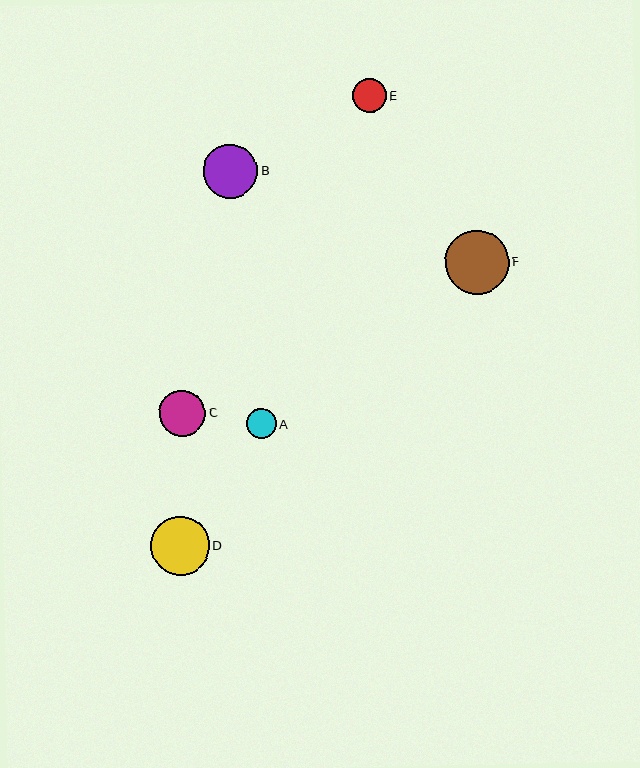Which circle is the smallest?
Circle A is the smallest with a size of approximately 30 pixels.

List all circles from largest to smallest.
From largest to smallest: F, D, B, C, E, A.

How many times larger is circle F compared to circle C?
Circle F is approximately 1.4 times the size of circle C.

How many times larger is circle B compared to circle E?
Circle B is approximately 1.6 times the size of circle E.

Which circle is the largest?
Circle F is the largest with a size of approximately 64 pixels.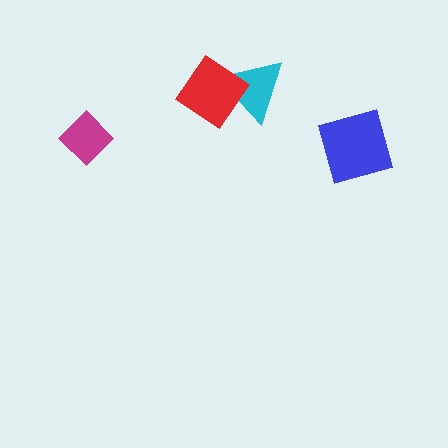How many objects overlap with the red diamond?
1 object overlaps with the red diamond.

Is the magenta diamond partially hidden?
No, no other shape covers it.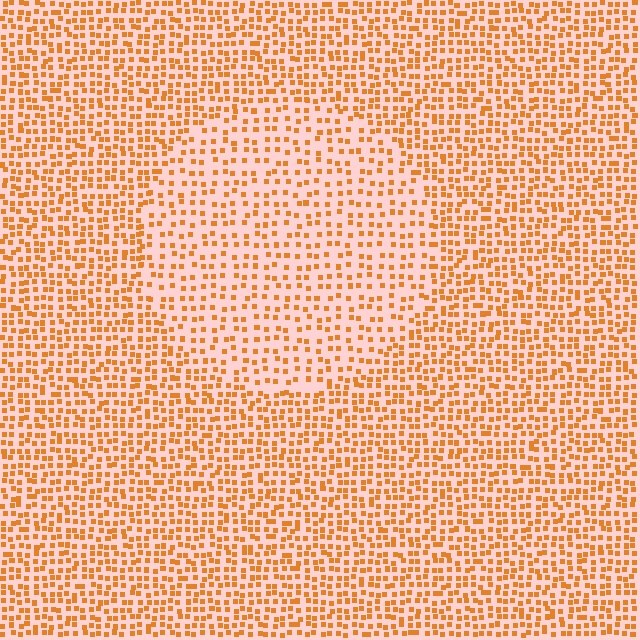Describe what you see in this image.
The image contains small orange elements arranged at two different densities. A circle-shaped region is visible where the elements are less densely packed than the surrounding area.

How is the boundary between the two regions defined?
The boundary is defined by a change in element density (approximately 1.7x ratio). All elements are the same color, size, and shape.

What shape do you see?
I see a circle.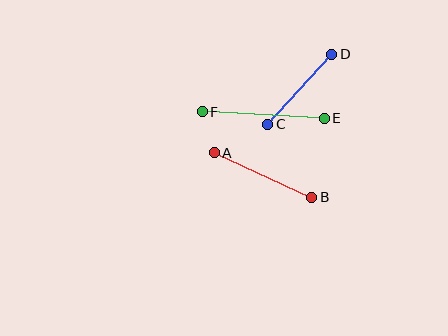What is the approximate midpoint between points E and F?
The midpoint is at approximately (263, 115) pixels.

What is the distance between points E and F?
The distance is approximately 122 pixels.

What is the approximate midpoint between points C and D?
The midpoint is at approximately (300, 89) pixels.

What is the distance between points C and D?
The distance is approximately 95 pixels.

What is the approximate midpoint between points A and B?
The midpoint is at approximately (263, 175) pixels.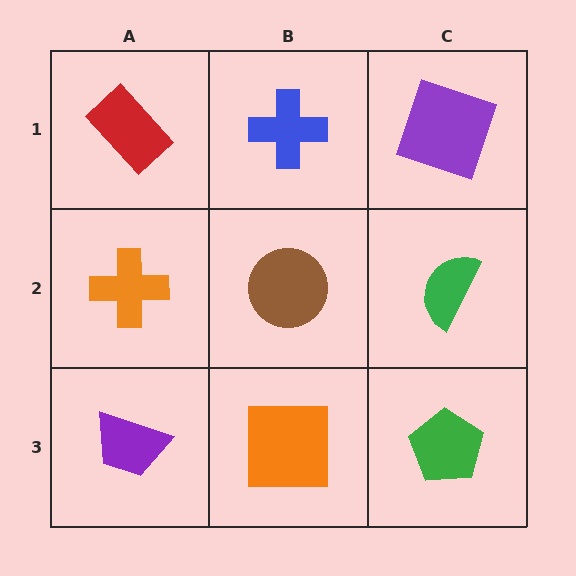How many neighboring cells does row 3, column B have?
3.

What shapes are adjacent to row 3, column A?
An orange cross (row 2, column A), an orange square (row 3, column B).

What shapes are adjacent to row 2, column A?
A red rectangle (row 1, column A), a purple trapezoid (row 3, column A), a brown circle (row 2, column B).